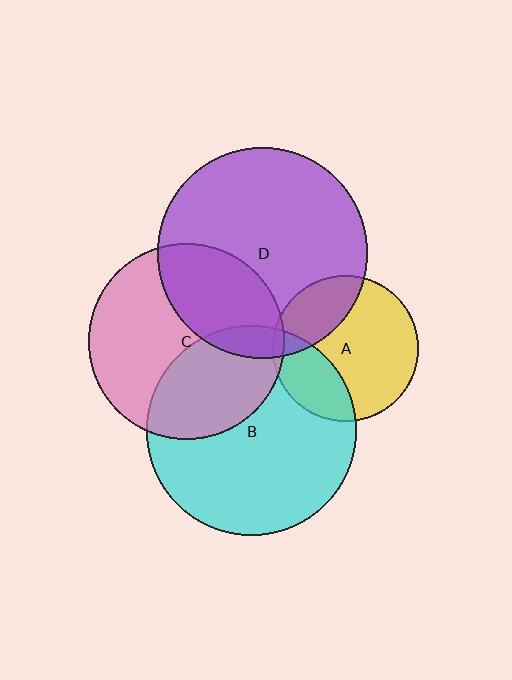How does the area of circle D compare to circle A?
Approximately 2.1 times.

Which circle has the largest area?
Circle D (purple).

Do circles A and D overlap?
Yes.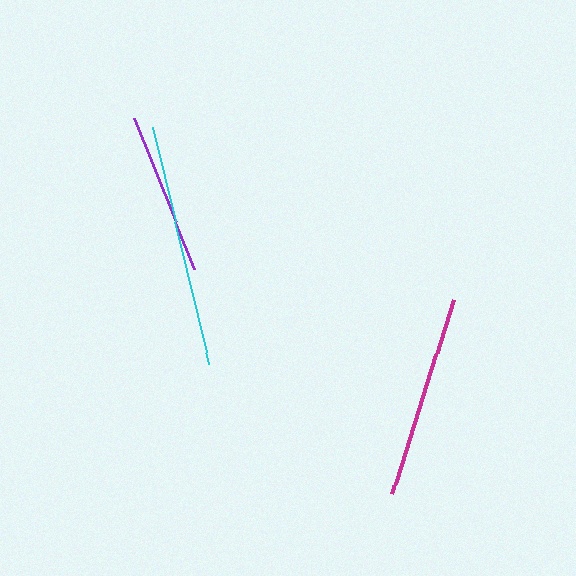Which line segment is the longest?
The cyan line is the longest at approximately 244 pixels.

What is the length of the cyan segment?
The cyan segment is approximately 244 pixels long.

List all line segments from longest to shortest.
From longest to shortest: cyan, magenta, purple.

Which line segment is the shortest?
The purple line is the shortest at approximately 163 pixels.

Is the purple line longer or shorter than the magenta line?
The magenta line is longer than the purple line.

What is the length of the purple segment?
The purple segment is approximately 163 pixels long.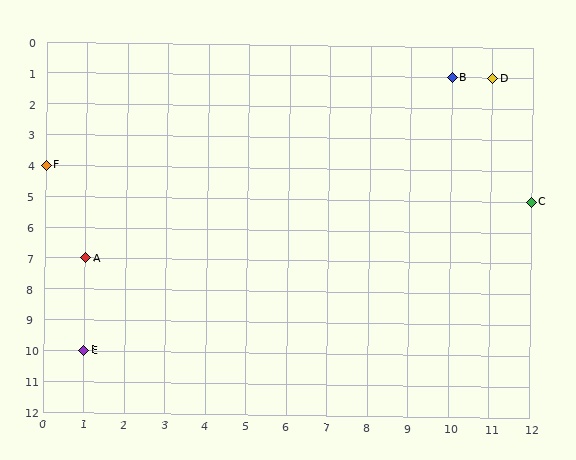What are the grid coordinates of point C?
Point C is at grid coordinates (12, 5).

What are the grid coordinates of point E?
Point E is at grid coordinates (1, 10).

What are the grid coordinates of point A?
Point A is at grid coordinates (1, 7).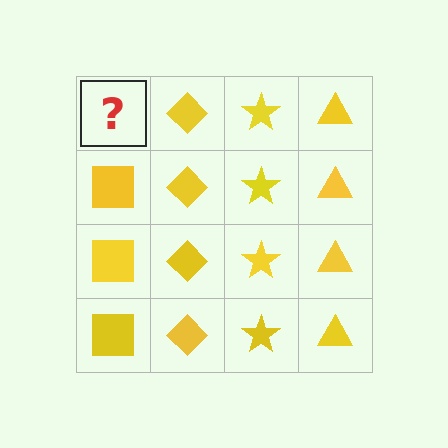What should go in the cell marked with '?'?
The missing cell should contain a yellow square.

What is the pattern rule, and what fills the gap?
The rule is that each column has a consistent shape. The gap should be filled with a yellow square.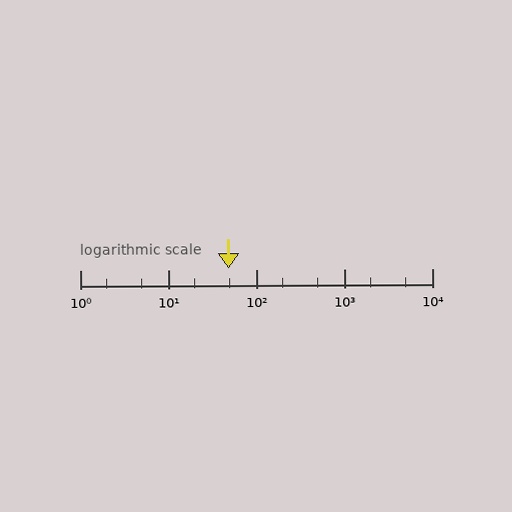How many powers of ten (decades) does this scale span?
The scale spans 4 decades, from 1 to 10000.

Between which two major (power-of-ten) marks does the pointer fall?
The pointer is between 10 and 100.